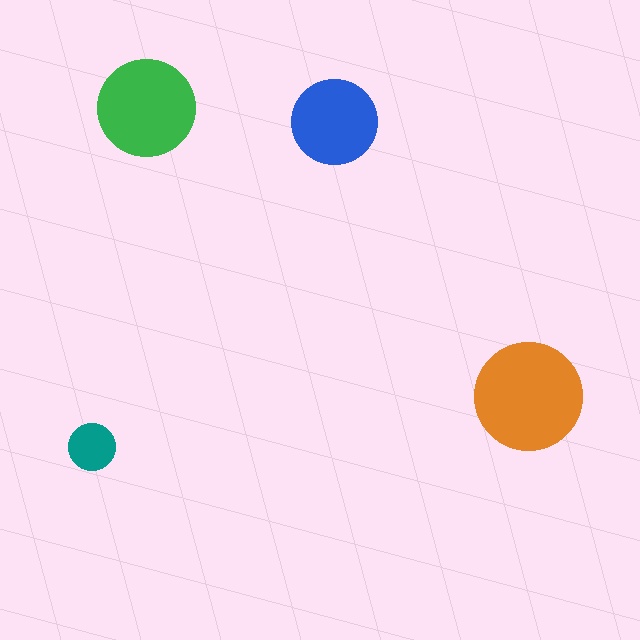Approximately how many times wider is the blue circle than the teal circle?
About 2 times wider.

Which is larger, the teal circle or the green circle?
The green one.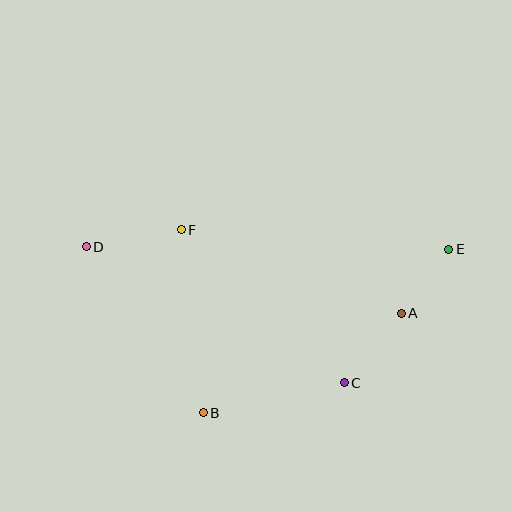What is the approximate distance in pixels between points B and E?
The distance between B and E is approximately 295 pixels.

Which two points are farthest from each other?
Points D and E are farthest from each other.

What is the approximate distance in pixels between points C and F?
The distance between C and F is approximately 224 pixels.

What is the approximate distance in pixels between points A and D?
The distance between A and D is approximately 322 pixels.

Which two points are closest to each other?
Points A and E are closest to each other.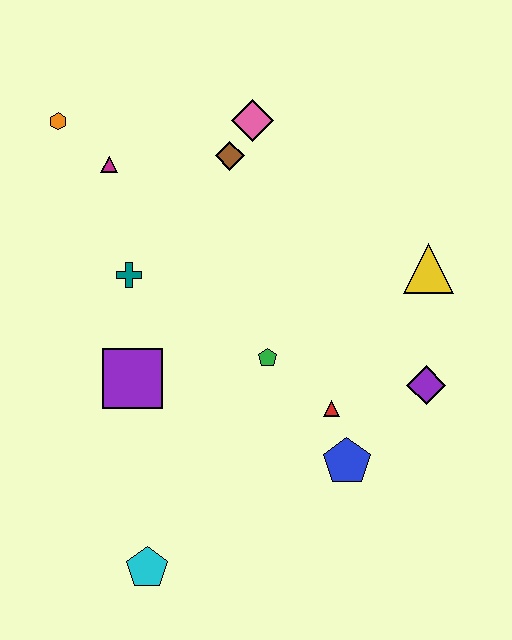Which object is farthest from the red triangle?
The orange hexagon is farthest from the red triangle.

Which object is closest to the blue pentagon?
The red triangle is closest to the blue pentagon.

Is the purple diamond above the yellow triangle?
No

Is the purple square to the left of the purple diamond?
Yes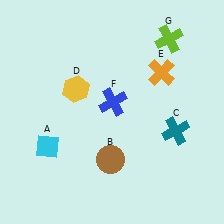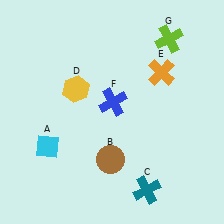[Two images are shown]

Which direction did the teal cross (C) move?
The teal cross (C) moved down.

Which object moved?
The teal cross (C) moved down.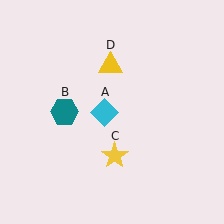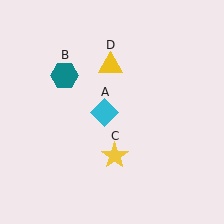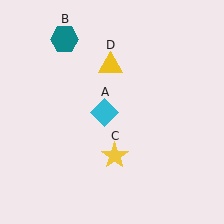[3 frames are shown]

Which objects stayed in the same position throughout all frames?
Cyan diamond (object A) and yellow star (object C) and yellow triangle (object D) remained stationary.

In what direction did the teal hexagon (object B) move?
The teal hexagon (object B) moved up.